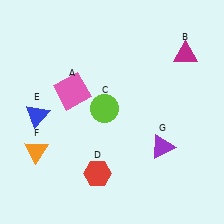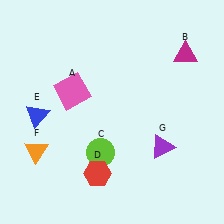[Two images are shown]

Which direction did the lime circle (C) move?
The lime circle (C) moved down.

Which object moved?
The lime circle (C) moved down.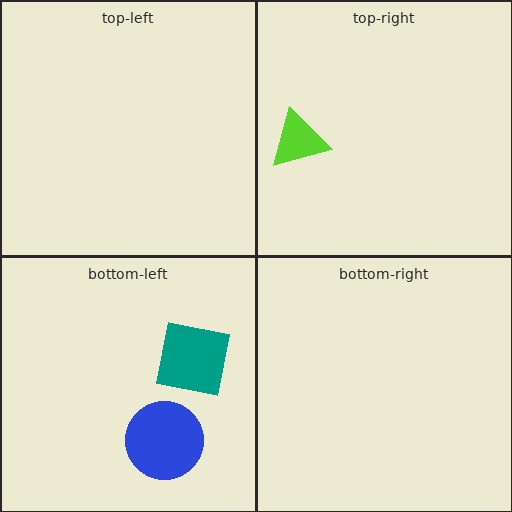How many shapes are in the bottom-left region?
2.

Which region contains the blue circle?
The bottom-left region.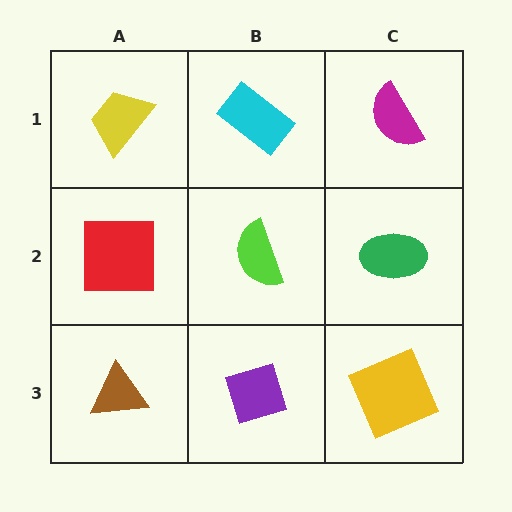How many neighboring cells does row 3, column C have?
2.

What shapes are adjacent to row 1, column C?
A green ellipse (row 2, column C), a cyan rectangle (row 1, column B).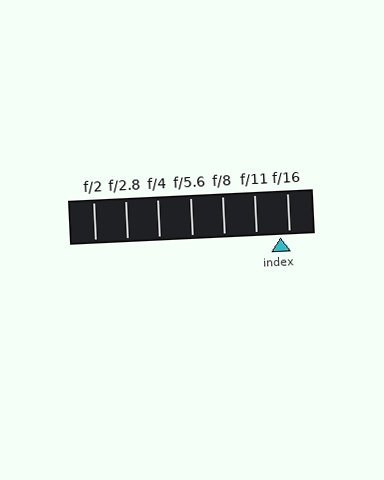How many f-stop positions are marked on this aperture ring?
There are 7 f-stop positions marked.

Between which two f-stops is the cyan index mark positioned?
The index mark is between f/11 and f/16.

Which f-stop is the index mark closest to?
The index mark is closest to f/16.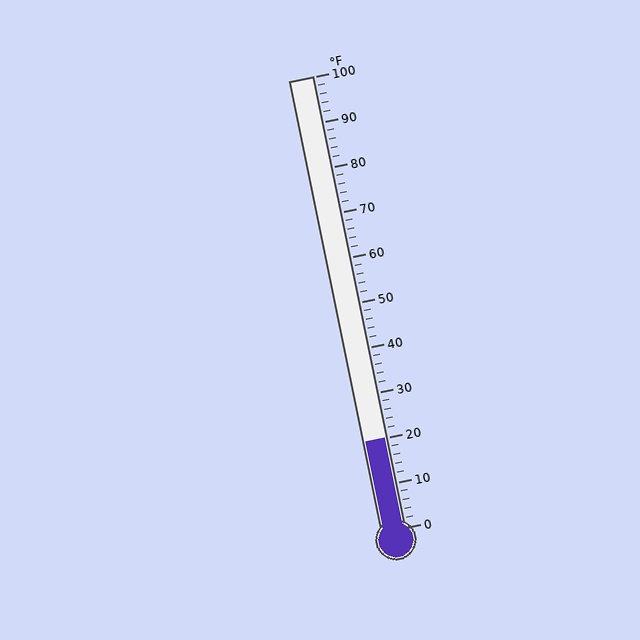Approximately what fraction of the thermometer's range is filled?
The thermometer is filled to approximately 20% of its range.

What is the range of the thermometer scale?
The thermometer scale ranges from 0°F to 100°F.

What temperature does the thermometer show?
The thermometer shows approximately 20°F.